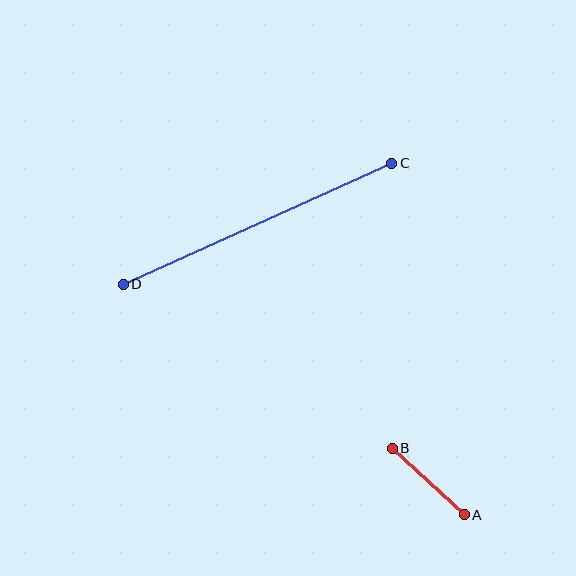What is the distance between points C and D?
The distance is approximately 294 pixels.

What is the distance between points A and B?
The distance is approximately 98 pixels.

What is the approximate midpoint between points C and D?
The midpoint is at approximately (258, 224) pixels.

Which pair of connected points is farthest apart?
Points C and D are farthest apart.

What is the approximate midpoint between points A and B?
The midpoint is at approximately (428, 482) pixels.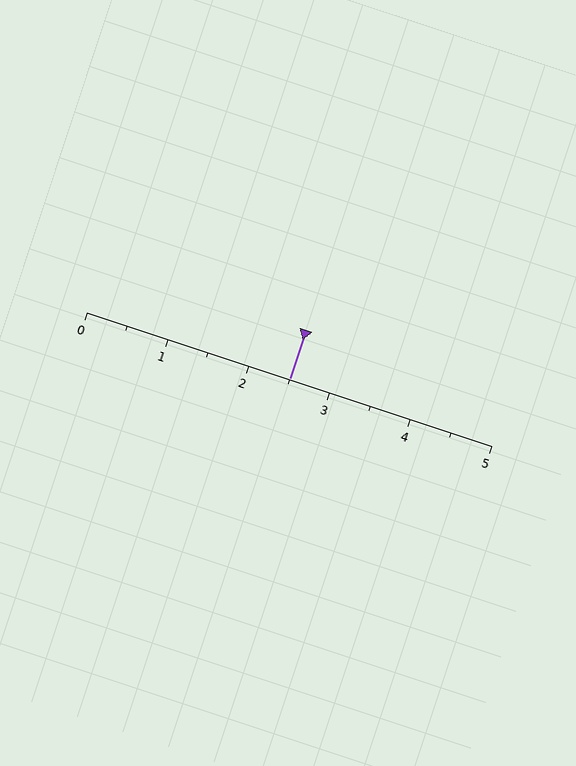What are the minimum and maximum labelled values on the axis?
The axis runs from 0 to 5.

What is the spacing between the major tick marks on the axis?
The major ticks are spaced 1 apart.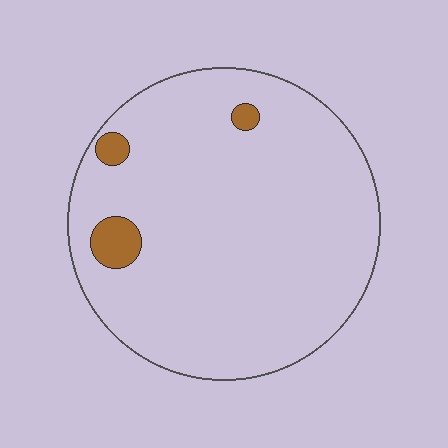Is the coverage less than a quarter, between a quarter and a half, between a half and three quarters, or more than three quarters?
Less than a quarter.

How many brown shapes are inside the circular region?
3.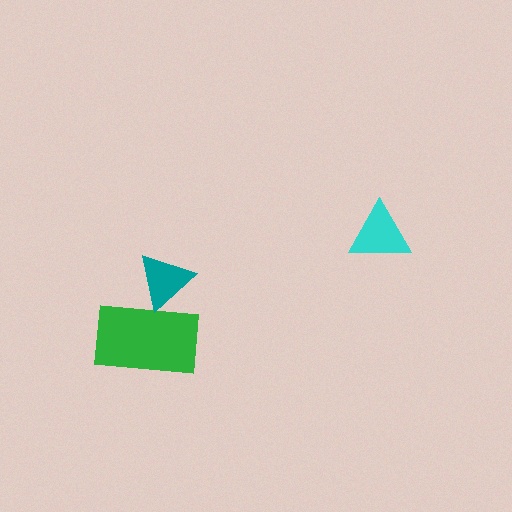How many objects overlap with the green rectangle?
1 object overlaps with the green rectangle.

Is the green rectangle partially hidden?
Yes, it is partially covered by another shape.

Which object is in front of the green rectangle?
The teal triangle is in front of the green rectangle.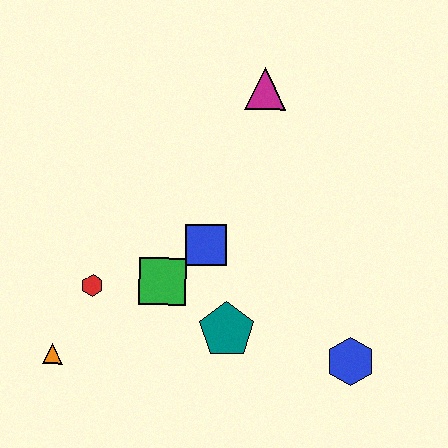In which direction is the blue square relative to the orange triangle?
The blue square is to the right of the orange triangle.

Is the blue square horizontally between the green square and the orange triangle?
No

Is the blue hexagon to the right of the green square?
Yes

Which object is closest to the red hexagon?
The green square is closest to the red hexagon.